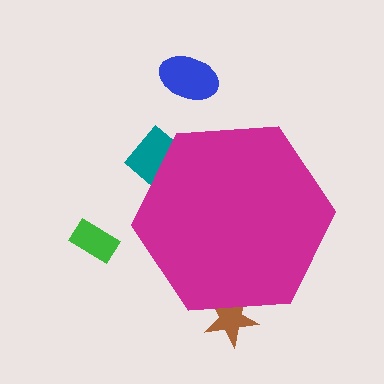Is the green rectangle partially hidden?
No, the green rectangle is fully visible.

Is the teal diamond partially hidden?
Yes, the teal diamond is partially hidden behind the magenta hexagon.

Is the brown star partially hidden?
Yes, the brown star is partially hidden behind the magenta hexagon.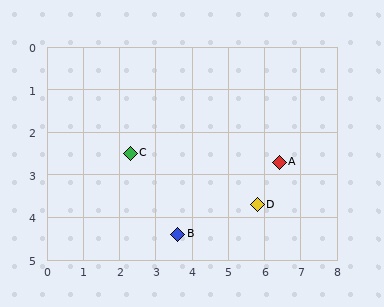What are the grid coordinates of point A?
Point A is at approximately (6.4, 2.7).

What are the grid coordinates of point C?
Point C is at approximately (2.3, 2.5).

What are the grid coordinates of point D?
Point D is at approximately (5.8, 3.7).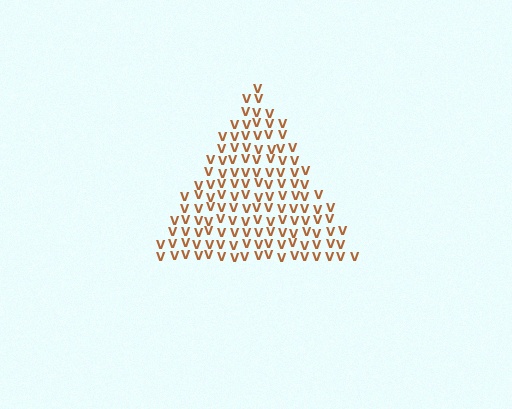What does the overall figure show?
The overall figure shows a triangle.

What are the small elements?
The small elements are letter V's.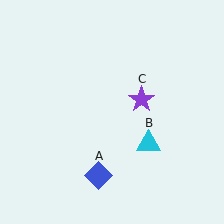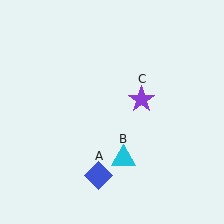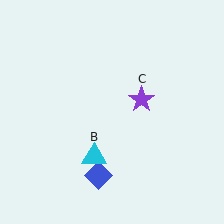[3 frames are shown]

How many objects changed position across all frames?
1 object changed position: cyan triangle (object B).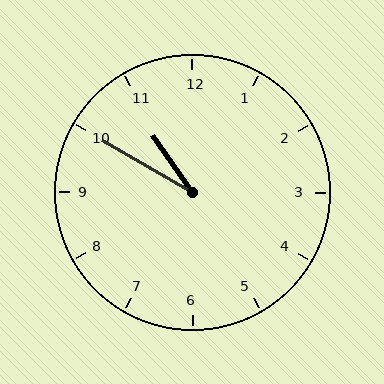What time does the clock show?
10:50.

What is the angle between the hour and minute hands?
Approximately 25 degrees.